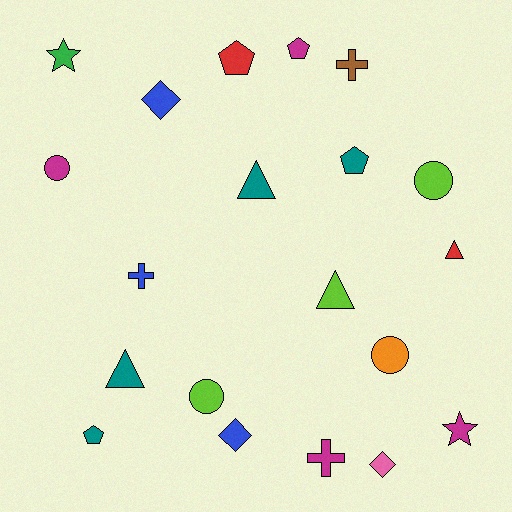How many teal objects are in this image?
There are 4 teal objects.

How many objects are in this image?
There are 20 objects.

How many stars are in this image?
There are 2 stars.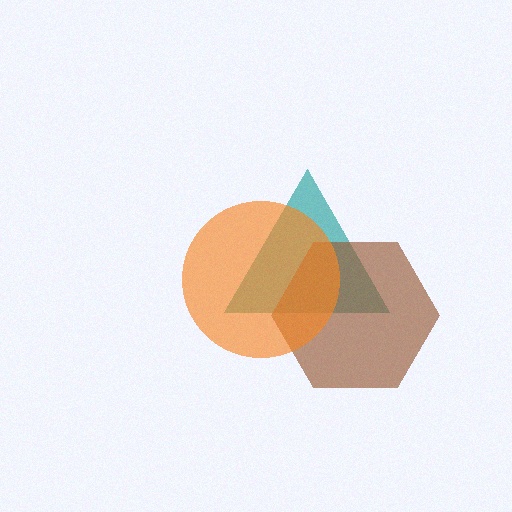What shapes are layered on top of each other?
The layered shapes are: a teal triangle, a brown hexagon, an orange circle.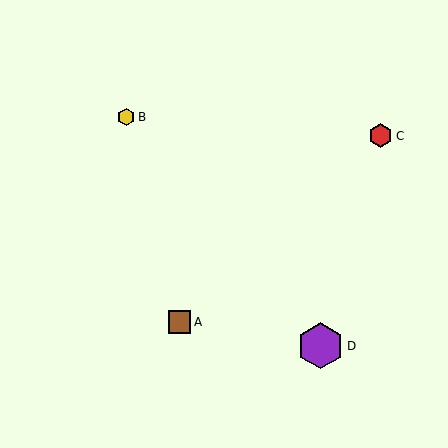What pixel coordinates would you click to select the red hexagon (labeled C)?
Click at (381, 136) to select the red hexagon C.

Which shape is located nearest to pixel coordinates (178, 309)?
The brown square (labeled A) at (180, 322) is nearest to that location.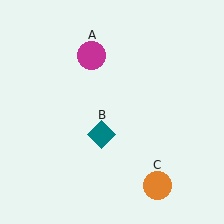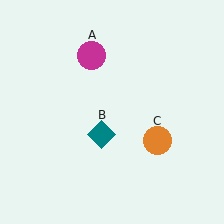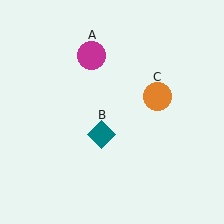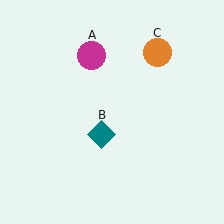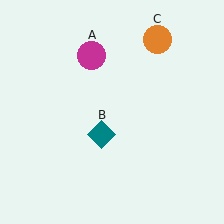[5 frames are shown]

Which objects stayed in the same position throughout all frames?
Magenta circle (object A) and teal diamond (object B) remained stationary.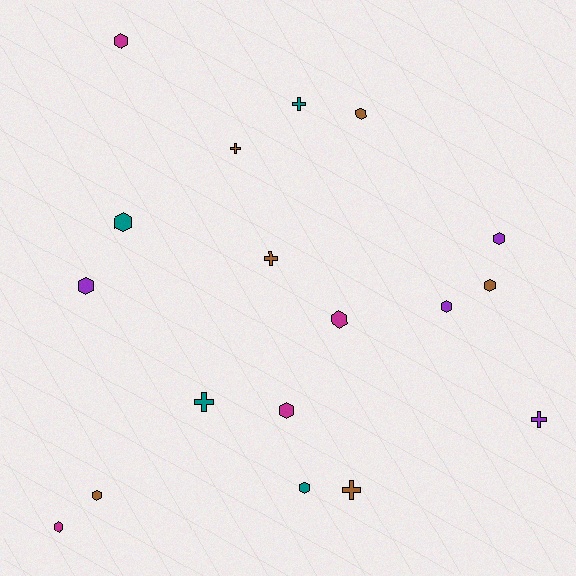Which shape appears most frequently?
Hexagon, with 12 objects.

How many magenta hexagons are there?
There are 4 magenta hexagons.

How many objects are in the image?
There are 18 objects.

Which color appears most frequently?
Brown, with 6 objects.